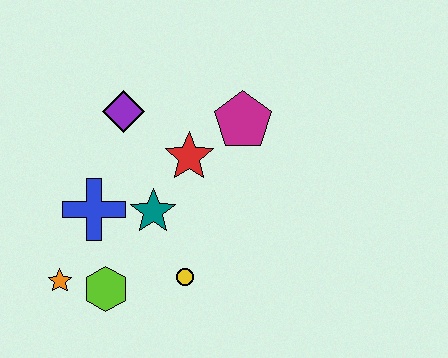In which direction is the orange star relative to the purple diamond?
The orange star is below the purple diamond.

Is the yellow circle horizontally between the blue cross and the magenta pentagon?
Yes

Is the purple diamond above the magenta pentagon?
Yes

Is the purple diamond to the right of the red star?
No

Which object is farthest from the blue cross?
The magenta pentagon is farthest from the blue cross.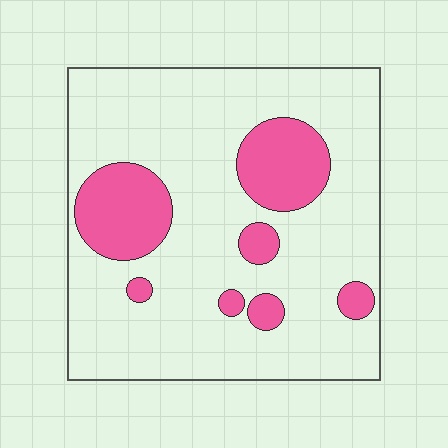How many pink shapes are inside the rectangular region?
7.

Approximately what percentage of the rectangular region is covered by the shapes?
Approximately 20%.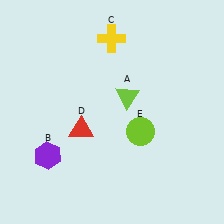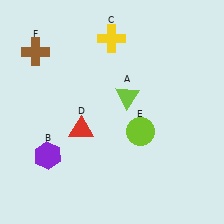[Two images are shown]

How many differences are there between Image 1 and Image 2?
There is 1 difference between the two images.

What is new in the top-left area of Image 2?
A brown cross (F) was added in the top-left area of Image 2.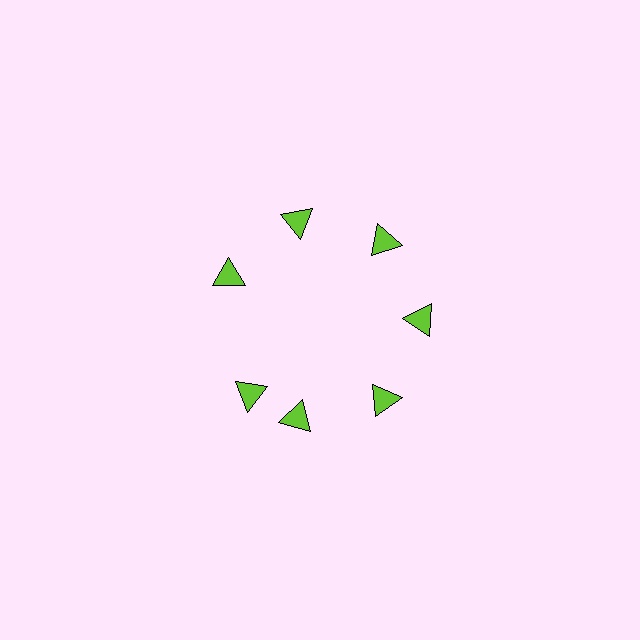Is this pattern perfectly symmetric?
No. The 7 lime triangles are arranged in a ring, but one element near the 8 o'clock position is rotated out of alignment along the ring, breaking the 7-fold rotational symmetry.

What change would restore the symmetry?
The symmetry would be restored by rotating it back into even spacing with its neighbors so that all 7 triangles sit at equal angles and equal distance from the center.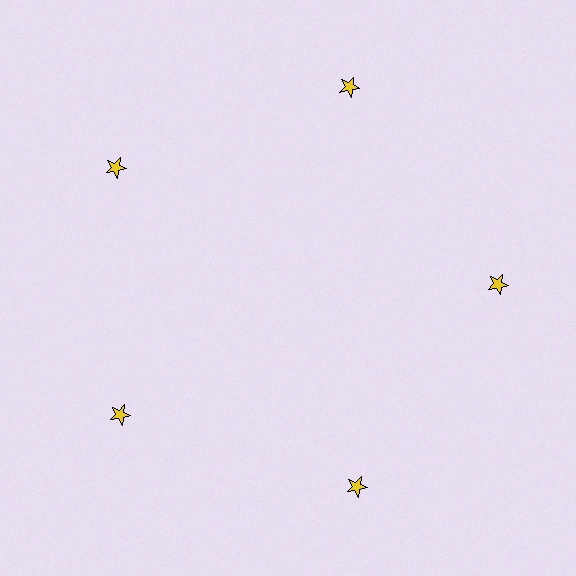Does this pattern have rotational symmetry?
Yes, this pattern has 5-fold rotational symmetry. It looks the same after rotating 72 degrees around the center.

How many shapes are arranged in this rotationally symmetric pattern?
There are 5 shapes, arranged in 5 groups of 1.